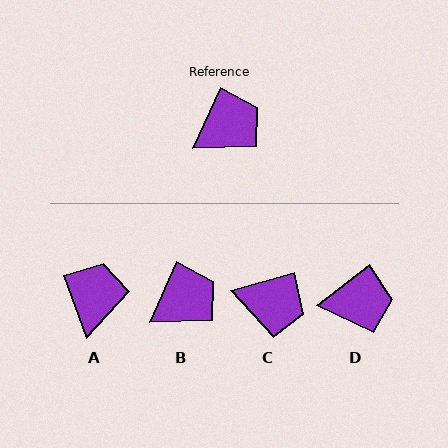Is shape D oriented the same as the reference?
No, it is off by about 28 degrees.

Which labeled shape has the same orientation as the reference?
B.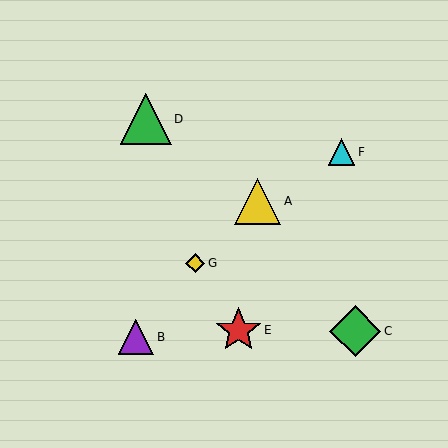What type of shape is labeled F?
Shape F is a cyan triangle.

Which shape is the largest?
The green diamond (labeled C) is the largest.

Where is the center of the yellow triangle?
The center of the yellow triangle is at (257, 201).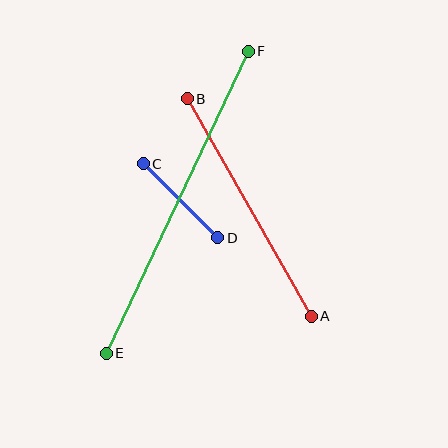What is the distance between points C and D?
The distance is approximately 105 pixels.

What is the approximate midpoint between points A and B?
The midpoint is at approximately (249, 207) pixels.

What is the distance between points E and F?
The distance is approximately 334 pixels.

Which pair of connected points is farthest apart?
Points E and F are farthest apart.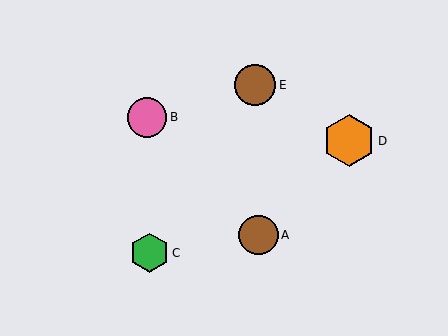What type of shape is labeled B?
Shape B is a pink circle.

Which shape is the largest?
The orange hexagon (labeled D) is the largest.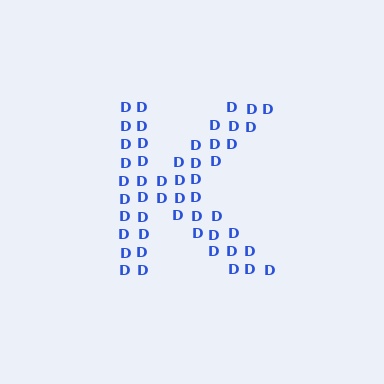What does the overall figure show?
The overall figure shows the letter K.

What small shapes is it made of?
It is made of small letter D's.